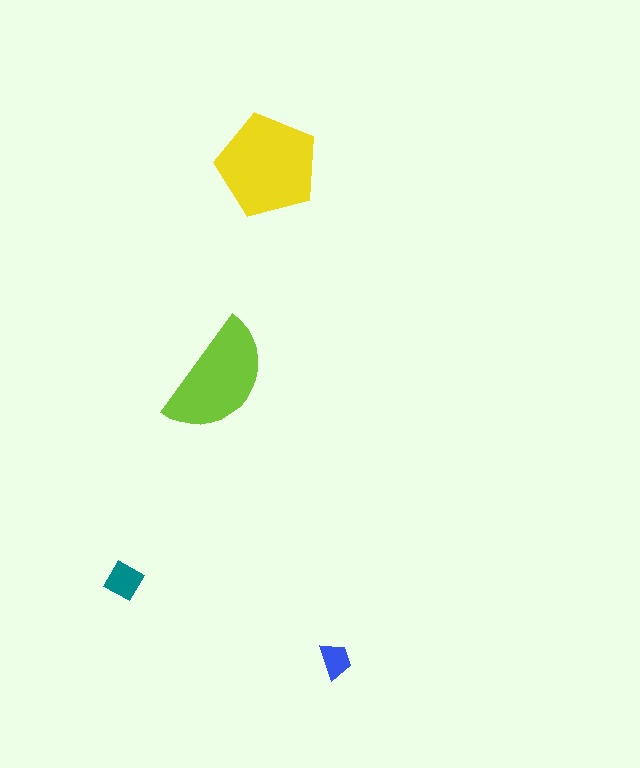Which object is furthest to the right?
The blue trapezoid is rightmost.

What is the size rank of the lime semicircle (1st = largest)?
2nd.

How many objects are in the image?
There are 4 objects in the image.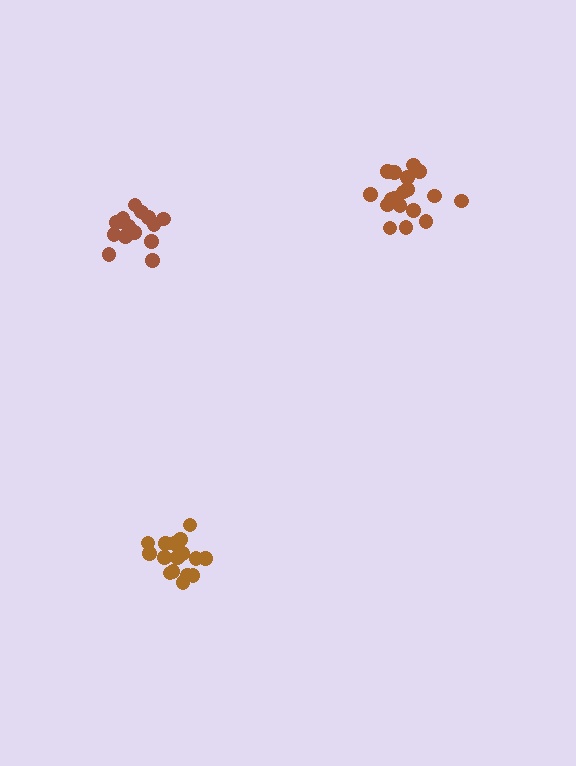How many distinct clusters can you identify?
There are 3 distinct clusters.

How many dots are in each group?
Group 1: 14 dots, Group 2: 17 dots, Group 3: 18 dots (49 total).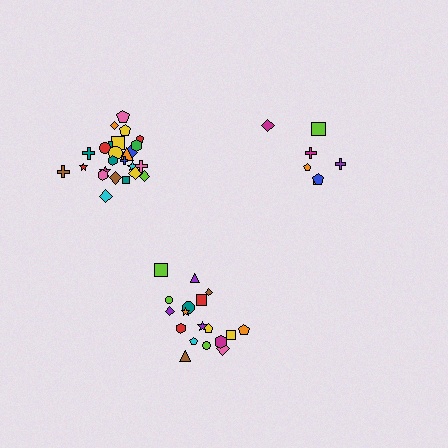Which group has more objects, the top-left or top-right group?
The top-left group.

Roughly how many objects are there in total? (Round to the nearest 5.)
Roughly 50 objects in total.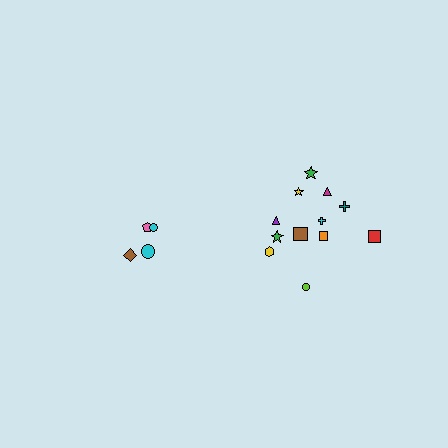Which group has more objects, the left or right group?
The right group.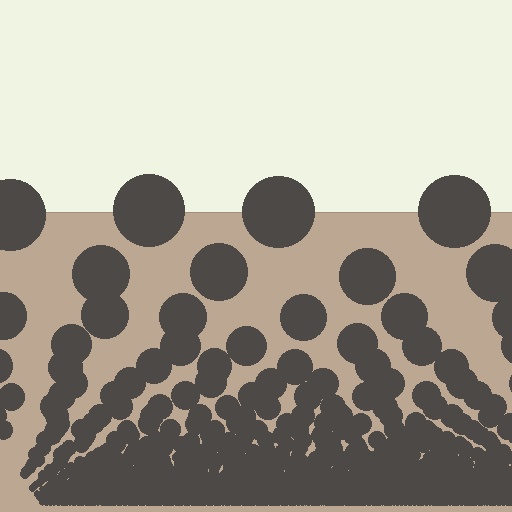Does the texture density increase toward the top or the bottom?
Density increases toward the bottom.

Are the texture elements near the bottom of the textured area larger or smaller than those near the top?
Smaller. The gradient is inverted — elements near the bottom are smaller and denser.